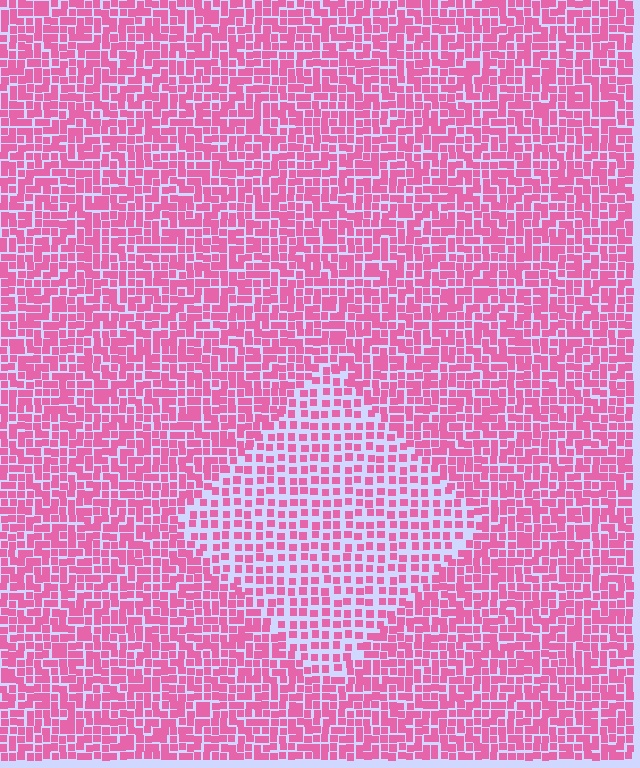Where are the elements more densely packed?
The elements are more densely packed outside the diamond boundary.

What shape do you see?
I see a diamond.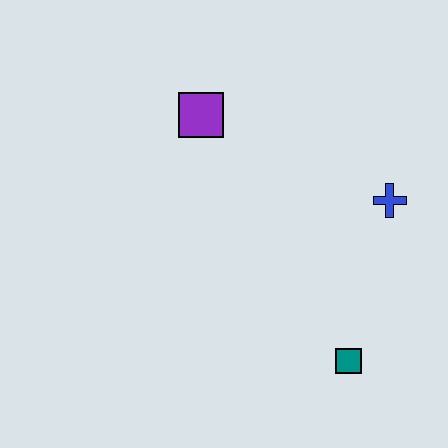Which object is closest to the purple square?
The blue cross is closest to the purple square.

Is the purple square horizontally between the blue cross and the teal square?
No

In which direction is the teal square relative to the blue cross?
The teal square is below the blue cross.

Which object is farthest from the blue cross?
The purple square is farthest from the blue cross.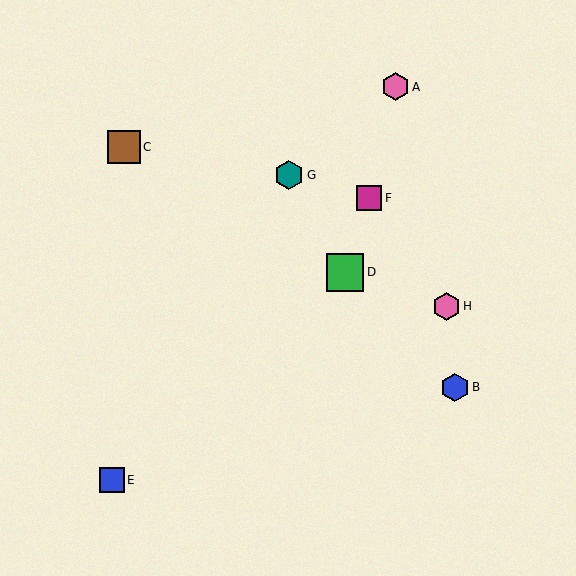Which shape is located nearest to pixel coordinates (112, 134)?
The brown square (labeled C) at (124, 147) is nearest to that location.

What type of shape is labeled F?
Shape F is a magenta square.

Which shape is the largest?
The green square (labeled D) is the largest.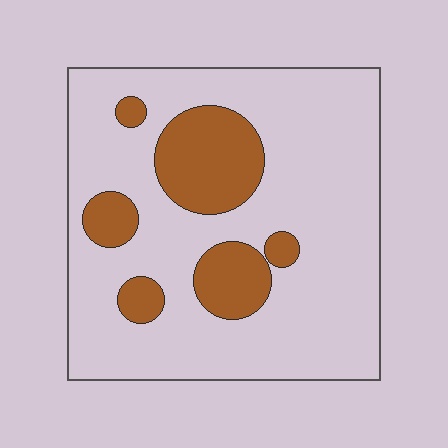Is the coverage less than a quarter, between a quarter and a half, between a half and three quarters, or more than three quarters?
Less than a quarter.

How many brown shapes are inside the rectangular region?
6.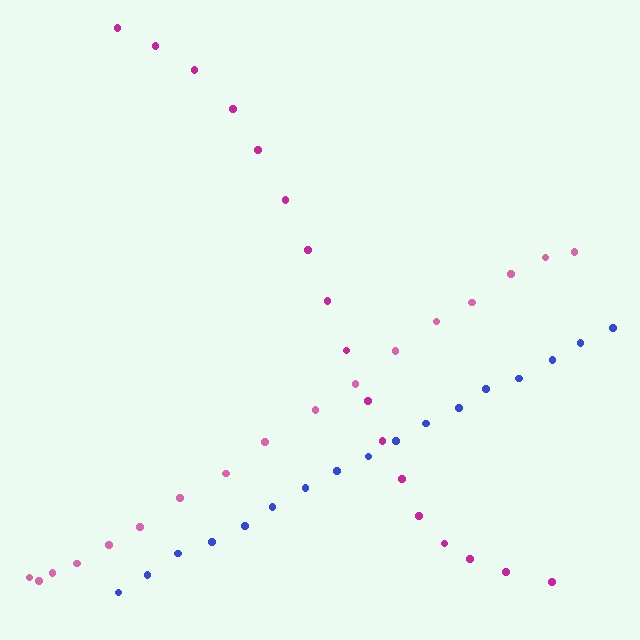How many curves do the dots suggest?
There are 3 distinct paths.